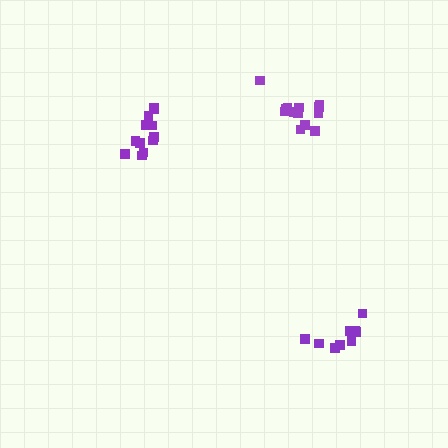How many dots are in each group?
Group 1: 12 dots, Group 2: 9 dots, Group 3: 13 dots (34 total).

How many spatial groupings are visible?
There are 3 spatial groupings.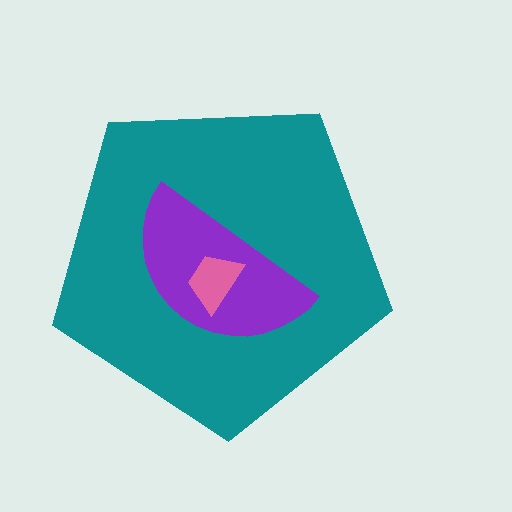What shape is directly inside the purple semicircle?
The pink trapezoid.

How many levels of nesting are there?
3.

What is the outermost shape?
The teal pentagon.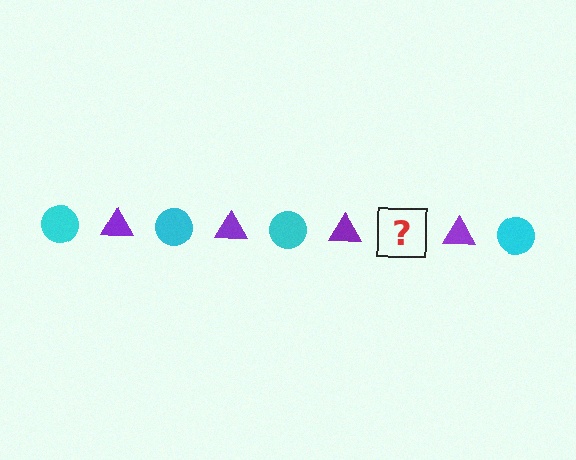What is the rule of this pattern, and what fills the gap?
The rule is that the pattern alternates between cyan circle and purple triangle. The gap should be filled with a cyan circle.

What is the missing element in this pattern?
The missing element is a cyan circle.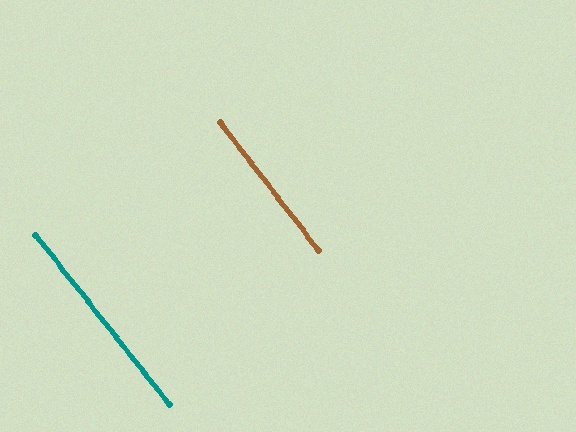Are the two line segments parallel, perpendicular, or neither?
Parallel — their directions differ by only 0.6°.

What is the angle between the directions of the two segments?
Approximately 1 degree.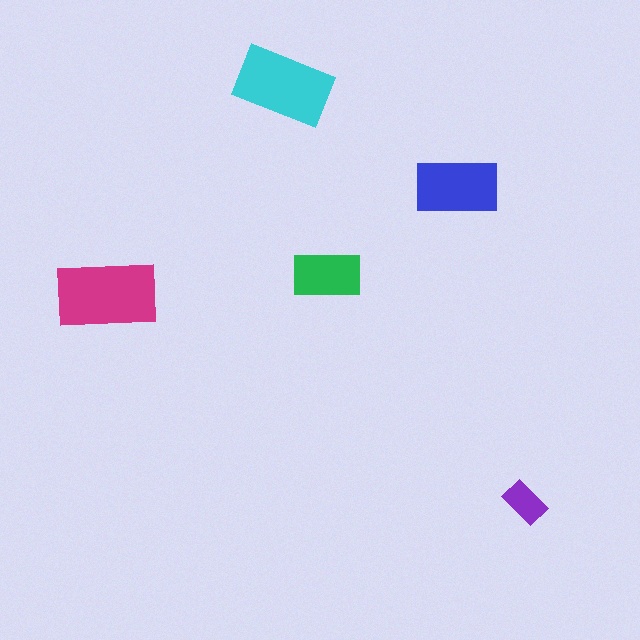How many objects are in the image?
There are 5 objects in the image.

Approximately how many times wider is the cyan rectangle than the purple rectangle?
About 2 times wider.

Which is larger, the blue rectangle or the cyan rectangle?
The cyan one.